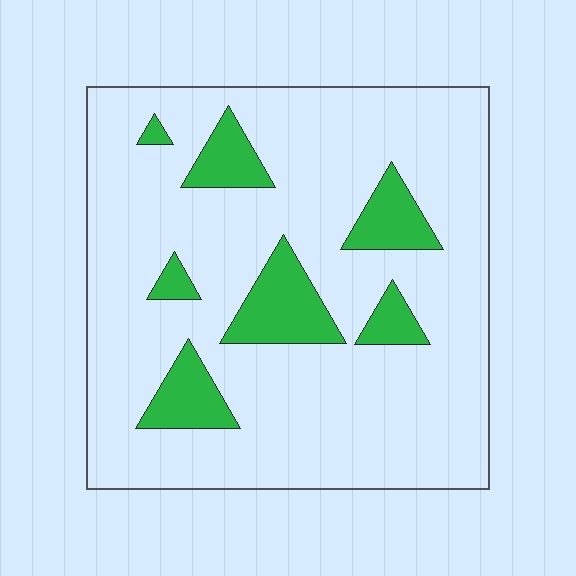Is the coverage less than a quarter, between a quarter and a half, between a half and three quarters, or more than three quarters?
Less than a quarter.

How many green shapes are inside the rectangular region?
7.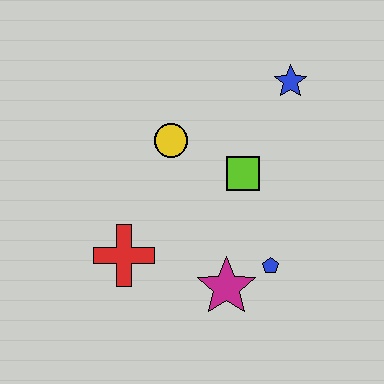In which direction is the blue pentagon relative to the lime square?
The blue pentagon is below the lime square.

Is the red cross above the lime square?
No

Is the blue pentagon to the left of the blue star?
Yes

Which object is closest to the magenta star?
The blue pentagon is closest to the magenta star.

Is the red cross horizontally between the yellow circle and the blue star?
No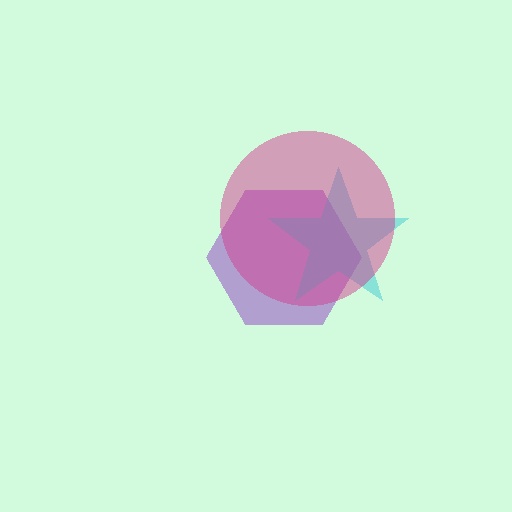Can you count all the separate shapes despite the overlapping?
Yes, there are 3 separate shapes.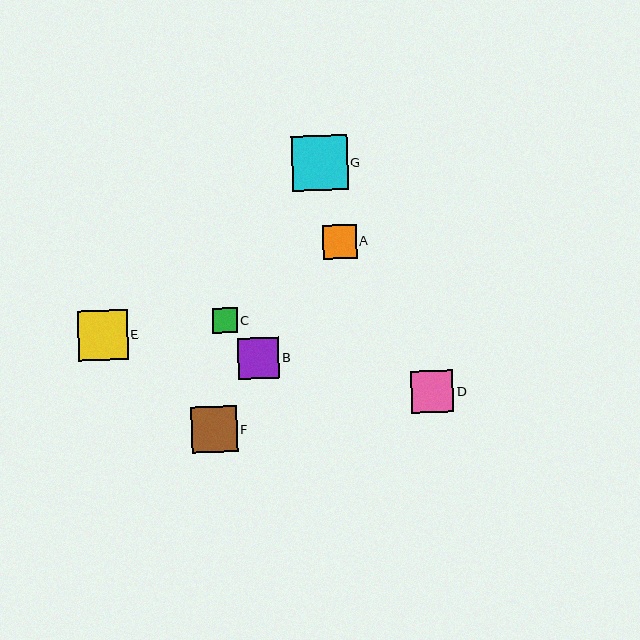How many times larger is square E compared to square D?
Square E is approximately 1.2 times the size of square D.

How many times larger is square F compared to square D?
Square F is approximately 1.1 times the size of square D.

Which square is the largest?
Square G is the largest with a size of approximately 56 pixels.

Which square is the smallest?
Square C is the smallest with a size of approximately 25 pixels.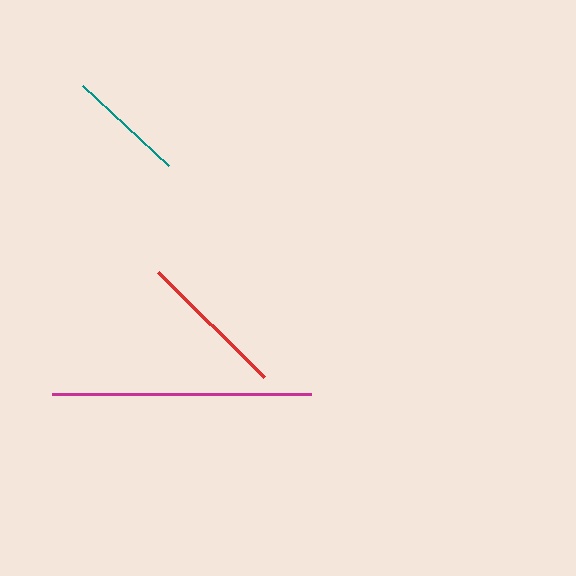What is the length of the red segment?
The red segment is approximately 150 pixels long.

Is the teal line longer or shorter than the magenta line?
The magenta line is longer than the teal line.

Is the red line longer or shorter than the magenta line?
The magenta line is longer than the red line.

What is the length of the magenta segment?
The magenta segment is approximately 259 pixels long.